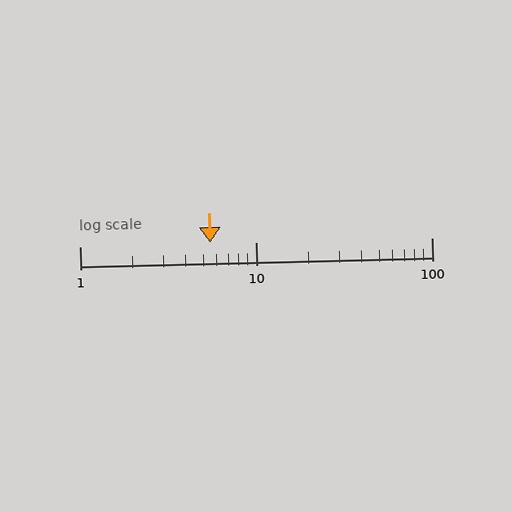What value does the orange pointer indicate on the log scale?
The pointer indicates approximately 5.5.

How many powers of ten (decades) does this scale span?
The scale spans 2 decades, from 1 to 100.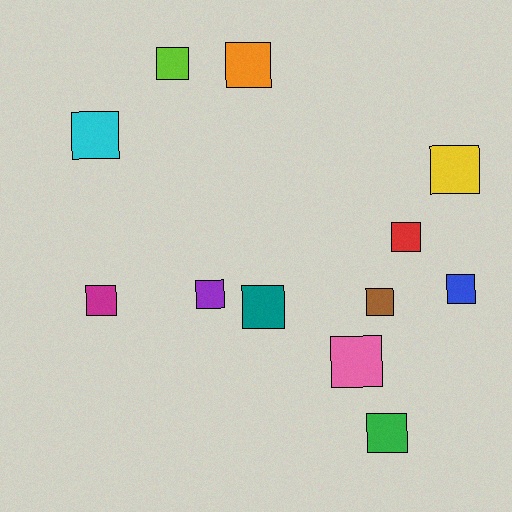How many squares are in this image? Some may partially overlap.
There are 12 squares.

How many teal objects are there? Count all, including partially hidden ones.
There is 1 teal object.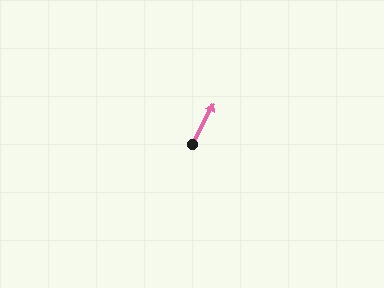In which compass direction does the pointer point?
Northeast.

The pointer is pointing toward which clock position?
Roughly 1 o'clock.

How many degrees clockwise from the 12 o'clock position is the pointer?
Approximately 28 degrees.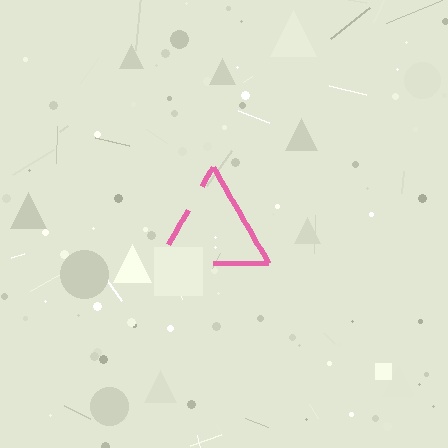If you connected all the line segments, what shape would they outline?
They would outline a triangle.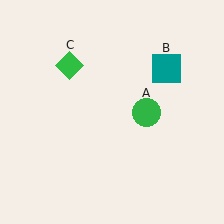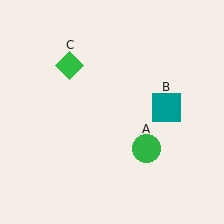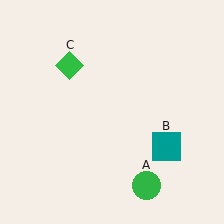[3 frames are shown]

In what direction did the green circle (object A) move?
The green circle (object A) moved down.